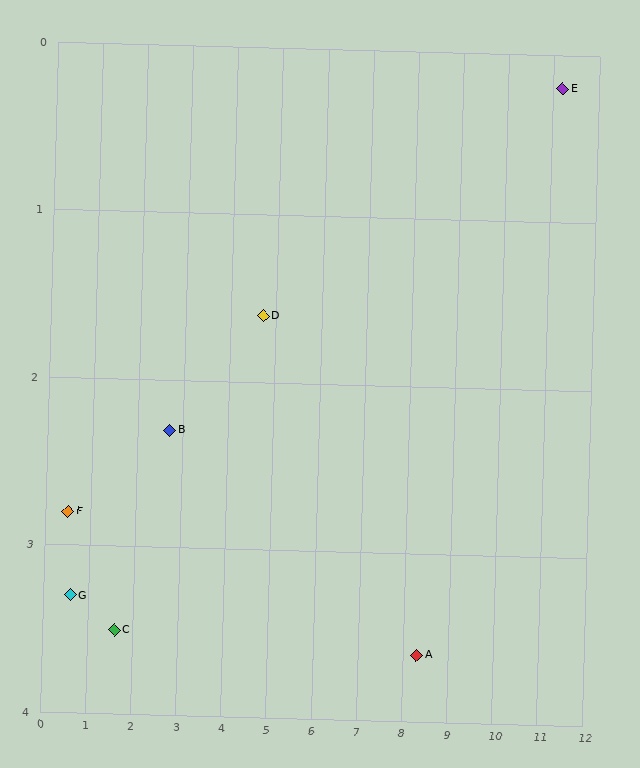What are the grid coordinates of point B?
Point B is at approximately (2.7, 2.3).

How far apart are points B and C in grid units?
Points B and C are about 1.6 grid units apart.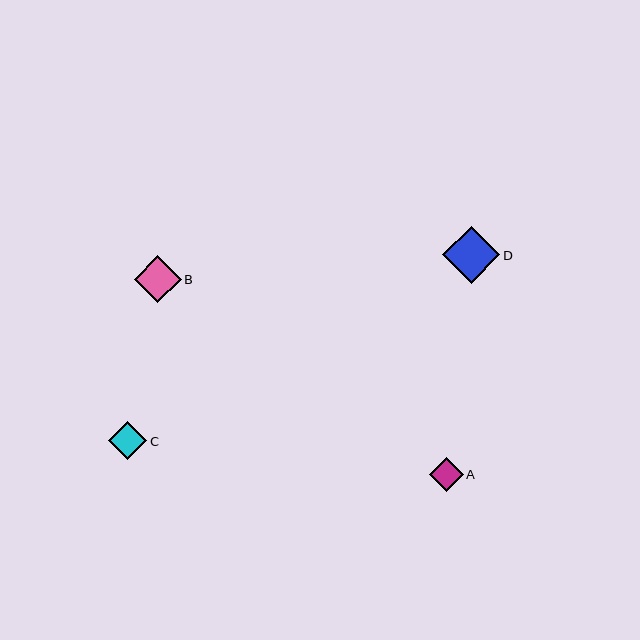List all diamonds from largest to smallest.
From largest to smallest: D, B, C, A.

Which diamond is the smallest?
Diamond A is the smallest with a size of approximately 34 pixels.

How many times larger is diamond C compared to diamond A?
Diamond C is approximately 1.1 times the size of diamond A.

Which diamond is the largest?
Diamond D is the largest with a size of approximately 57 pixels.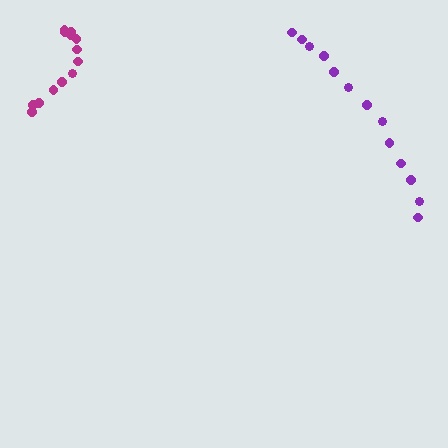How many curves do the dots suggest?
There are 2 distinct paths.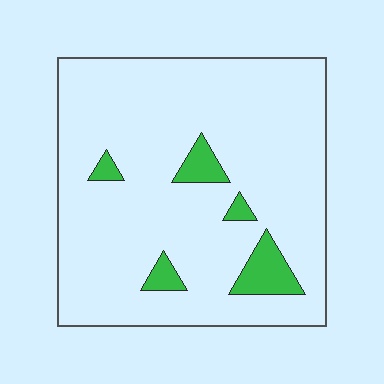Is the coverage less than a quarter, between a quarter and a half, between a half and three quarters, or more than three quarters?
Less than a quarter.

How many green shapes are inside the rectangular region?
5.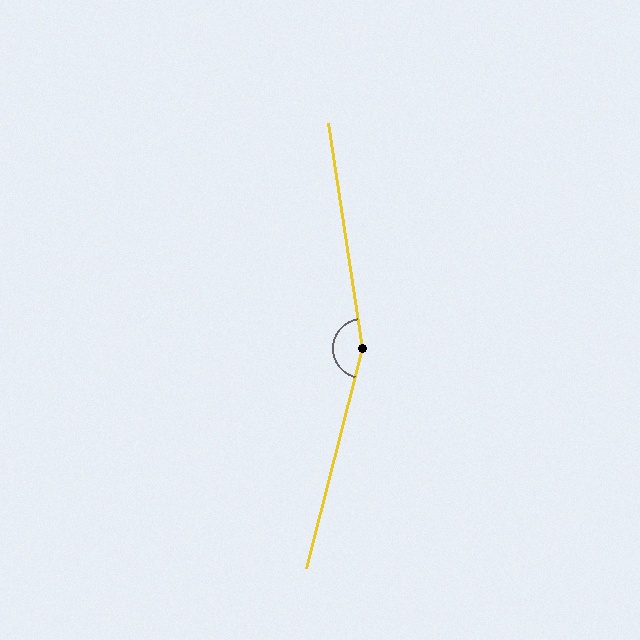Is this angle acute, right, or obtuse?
It is obtuse.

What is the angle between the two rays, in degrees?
Approximately 157 degrees.